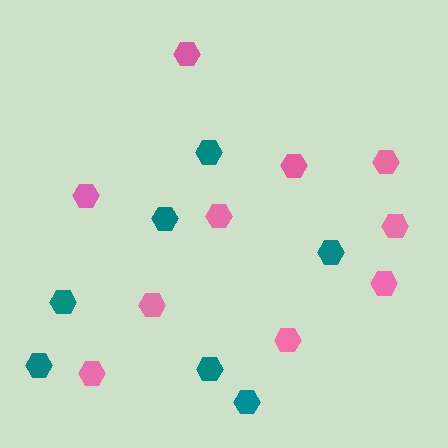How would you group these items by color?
There are 2 groups: one group of teal hexagons (7) and one group of pink hexagons (10).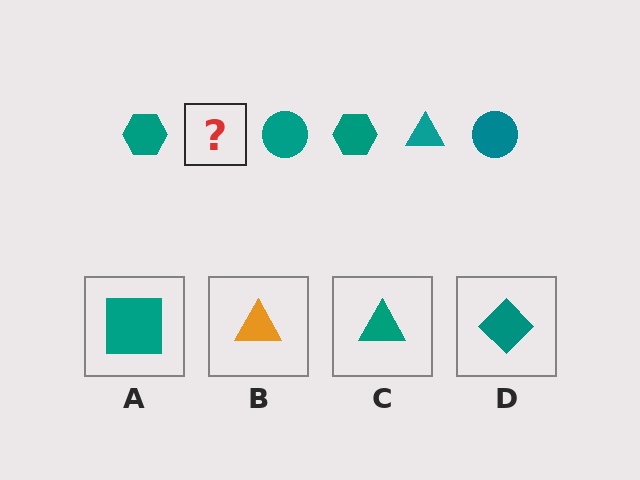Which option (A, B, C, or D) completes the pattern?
C.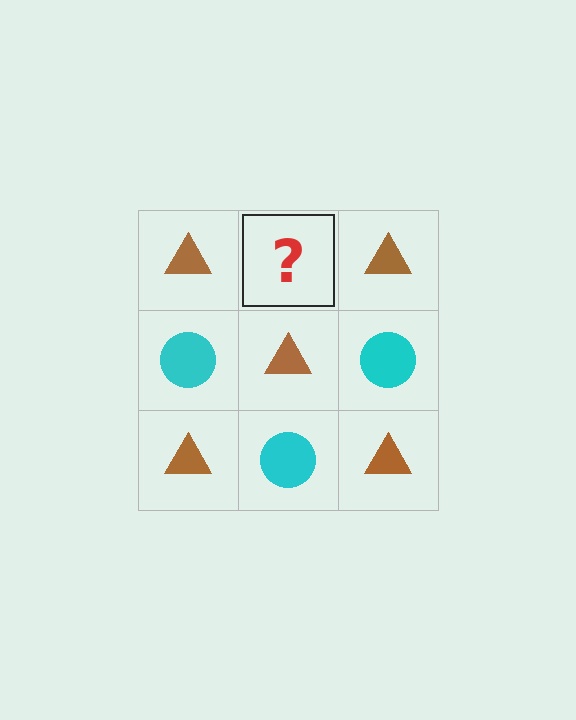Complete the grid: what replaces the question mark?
The question mark should be replaced with a cyan circle.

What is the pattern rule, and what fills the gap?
The rule is that it alternates brown triangle and cyan circle in a checkerboard pattern. The gap should be filled with a cyan circle.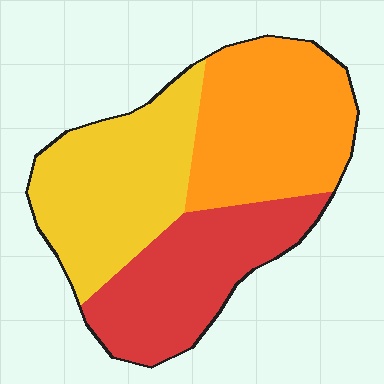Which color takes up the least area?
Red, at roughly 30%.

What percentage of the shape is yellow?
Yellow covers roughly 35% of the shape.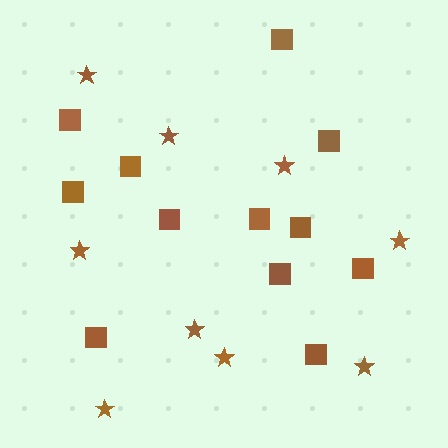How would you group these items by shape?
There are 2 groups: one group of squares (12) and one group of stars (9).